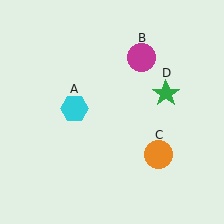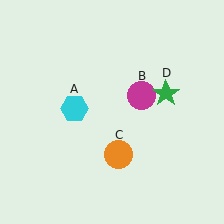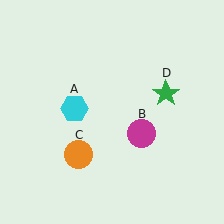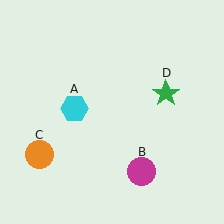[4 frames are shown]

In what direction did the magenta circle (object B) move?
The magenta circle (object B) moved down.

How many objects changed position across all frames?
2 objects changed position: magenta circle (object B), orange circle (object C).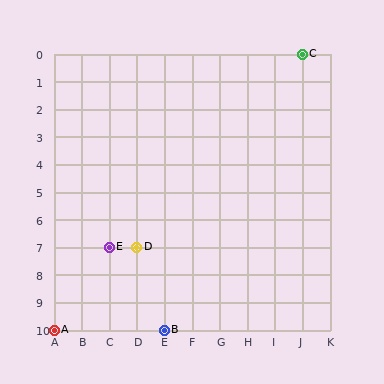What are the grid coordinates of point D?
Point D is at grid coordinates (D, 7).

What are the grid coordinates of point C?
Point C is at grid coordinates (J, 0).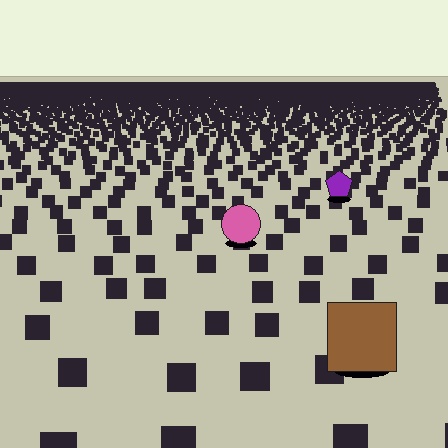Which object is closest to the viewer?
The brown square is closest. The texture marks near it are larger and more spread out.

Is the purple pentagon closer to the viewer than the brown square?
No. The brown square is closer — you can tell from the texture gradient: the ground texture is coarser near it.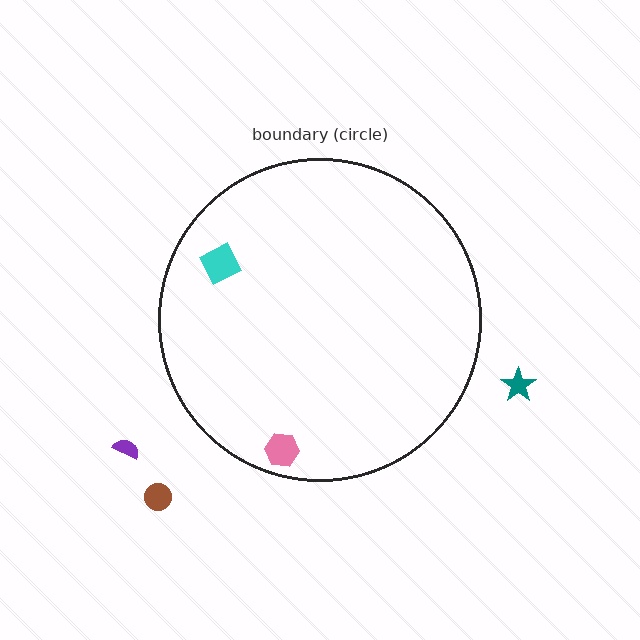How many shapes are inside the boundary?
2 inside, 3 outside.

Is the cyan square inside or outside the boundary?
Inside.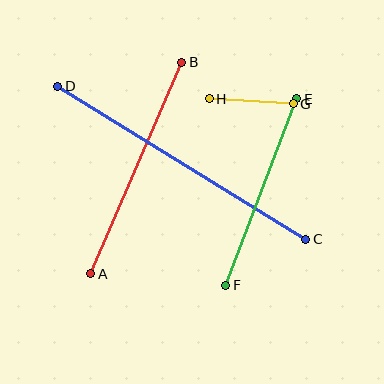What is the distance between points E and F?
The distance is approximately 199 pixels.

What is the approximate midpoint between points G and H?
The midpoint is at approximately (251, 101) pixels.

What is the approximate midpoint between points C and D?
The midpoint is at approximately (182, 163) pixels.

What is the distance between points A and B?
The distance is approximately 230 pixels.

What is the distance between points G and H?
The distance is approximately 84 pixels.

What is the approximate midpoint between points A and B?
The midpoint is at approximately (136, 168) pixels.